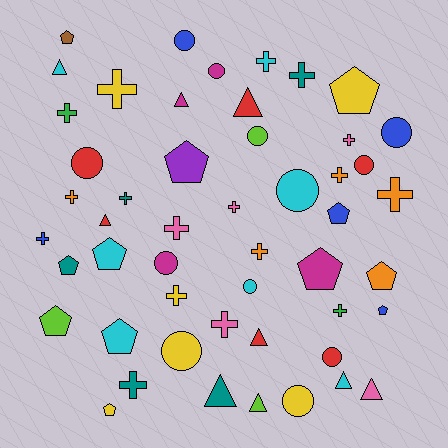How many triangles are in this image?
There are 9 triangles.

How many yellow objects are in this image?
There are 6 yellow objects.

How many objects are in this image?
There are 50 objects.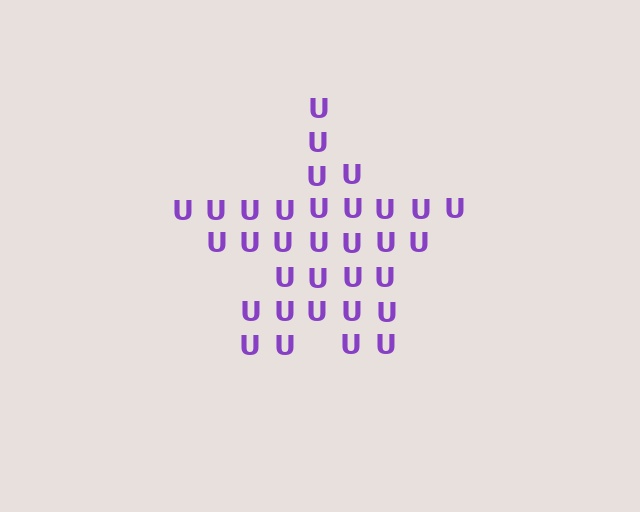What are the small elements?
The small elements are letter U's.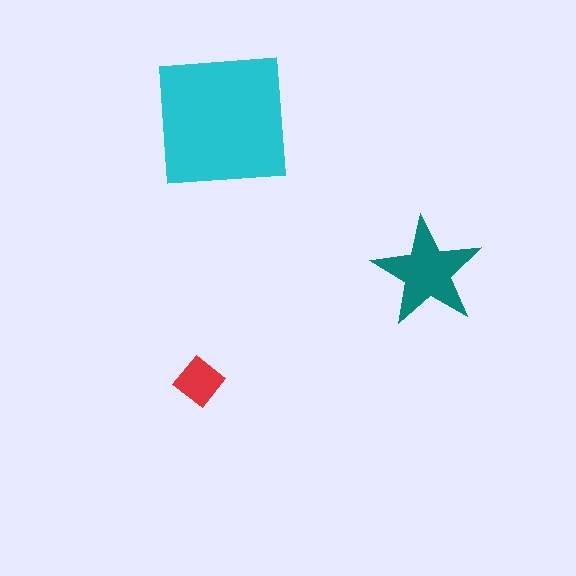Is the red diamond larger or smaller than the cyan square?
Smaller.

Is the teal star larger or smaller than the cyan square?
Smaller.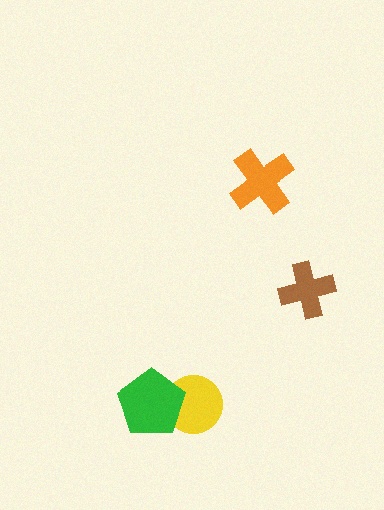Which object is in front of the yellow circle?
The green pentagon is in front of the yellow circle.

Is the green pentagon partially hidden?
No, no other shape covers it.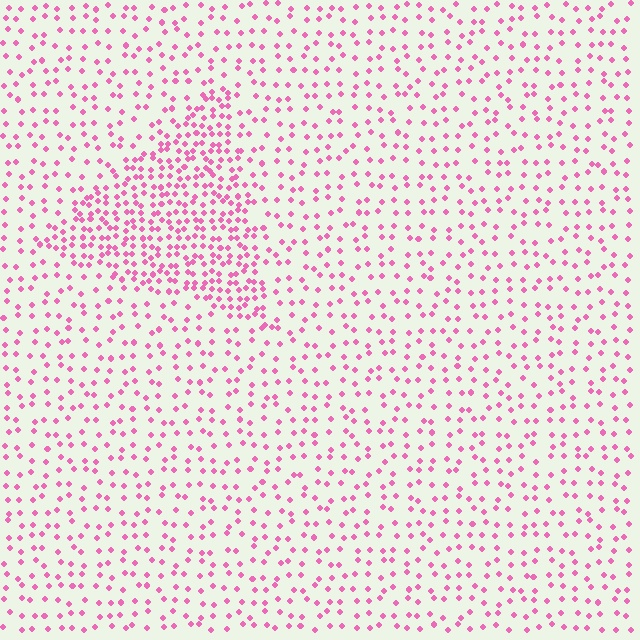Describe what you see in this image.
The image contains small pink elements arranged at two different densities. A triangle-shaped region is visible where the elements are more densely packed than the surrounding area.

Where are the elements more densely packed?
The elements are more densely packed inside the triangle boundary.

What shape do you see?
I see a triangle.